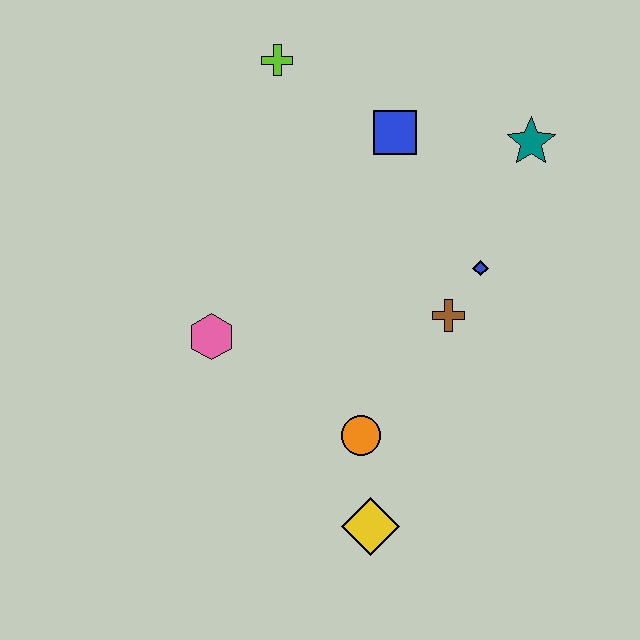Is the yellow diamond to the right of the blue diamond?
No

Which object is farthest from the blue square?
The yellow diamond is farthest from the blue square.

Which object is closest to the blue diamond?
The brown cross is closest to the blue diamond.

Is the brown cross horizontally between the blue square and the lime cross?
No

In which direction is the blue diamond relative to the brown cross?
The blue diamond is above the brown cross.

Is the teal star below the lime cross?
Yes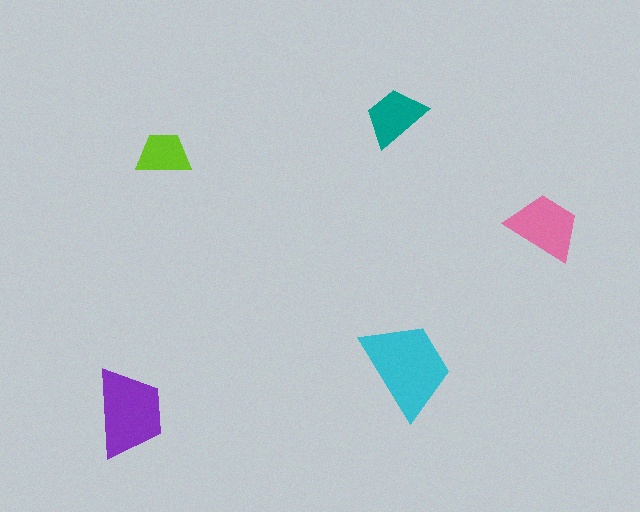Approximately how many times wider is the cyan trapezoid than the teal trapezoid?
About 1.5 times wider.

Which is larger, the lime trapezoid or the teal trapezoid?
The teal one.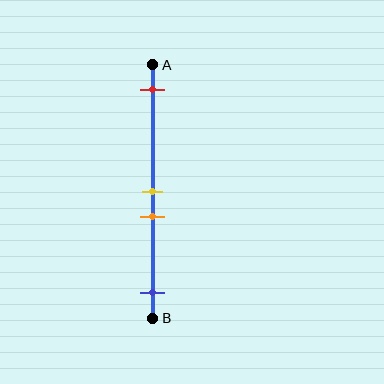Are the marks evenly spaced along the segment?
No, the marks are not evenly spaced.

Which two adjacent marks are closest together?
The yellow and orange marks are the closest adjacent pair.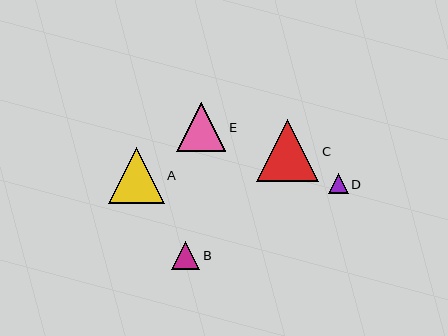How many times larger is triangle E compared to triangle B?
Triangle E is approximately 1.7 times the size of triangle B.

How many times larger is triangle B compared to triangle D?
Triangle B is approximately 1.4 times the size of triangle D.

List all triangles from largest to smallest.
From largest to smallest: C, A, E, B, D.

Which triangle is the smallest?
Triangle D is the smallest with a size of approximately 20 pixels.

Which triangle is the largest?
Triangle C is the largest with a size of approximately 62 pixels.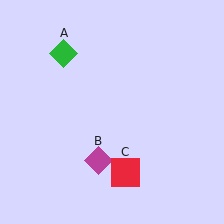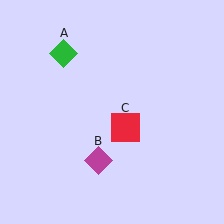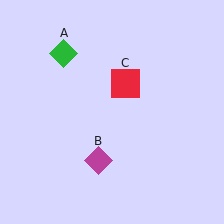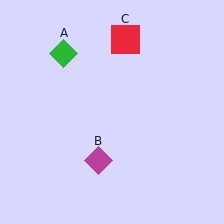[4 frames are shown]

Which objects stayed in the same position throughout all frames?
Green diamond (object A) and magenta diamond (object B) remained stationary.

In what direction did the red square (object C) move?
The red square (object C) moved up.